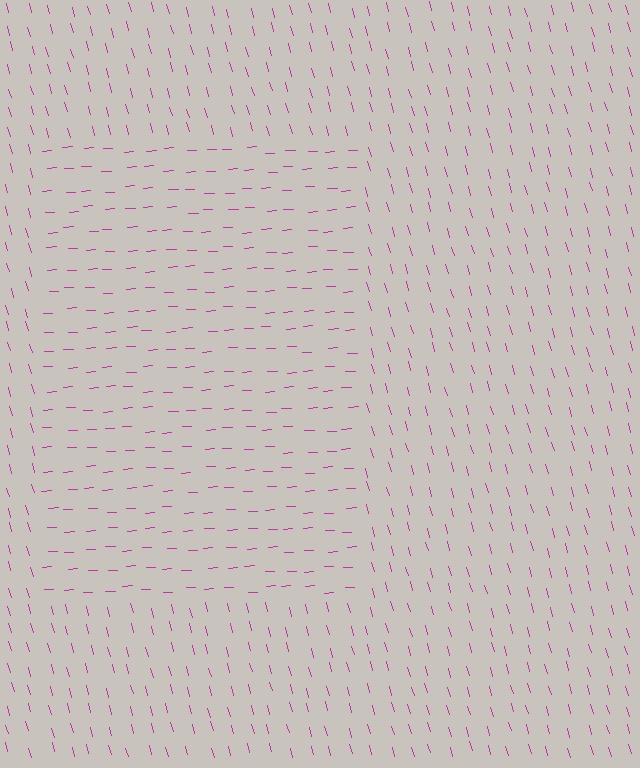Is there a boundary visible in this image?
Yes, there is a texture boundary formed by a change in line orientation.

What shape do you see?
I see a rectangle.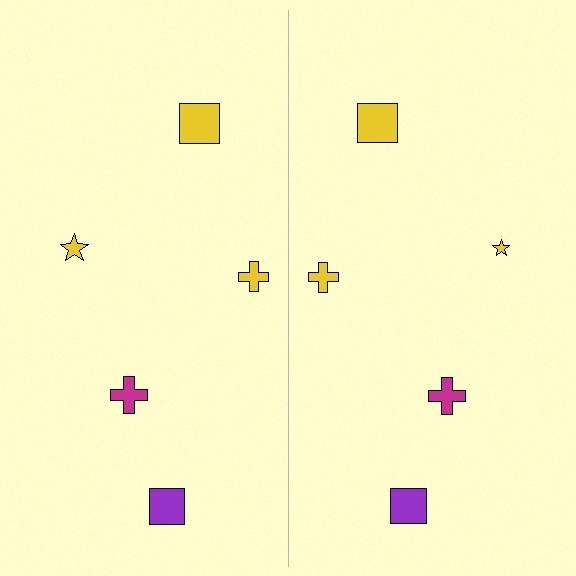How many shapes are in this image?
There are 10 shapes in this image.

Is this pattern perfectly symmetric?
No, the pattern is not perfectly symmetric. The yellow star on the right side has a different size than its mirror counterpart.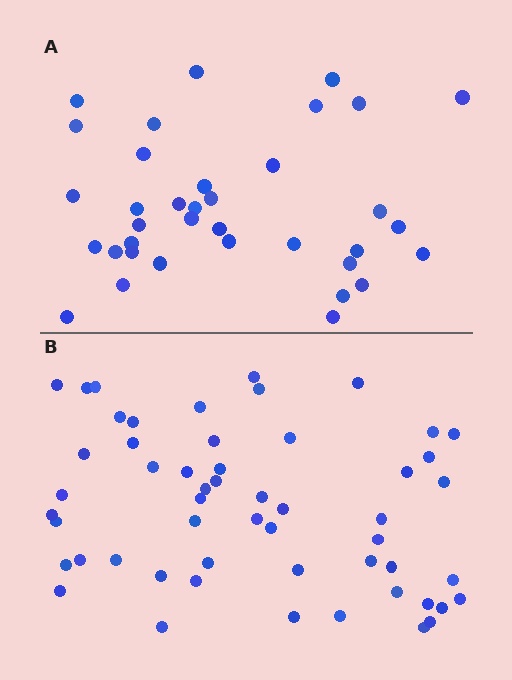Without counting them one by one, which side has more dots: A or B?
Region B (the bottom region) has more dots.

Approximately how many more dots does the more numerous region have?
Region B has approximately 20 more dots than region A.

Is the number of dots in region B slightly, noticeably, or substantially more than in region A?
Region B has substantially more. The ratio is roughly 1.5 to 1.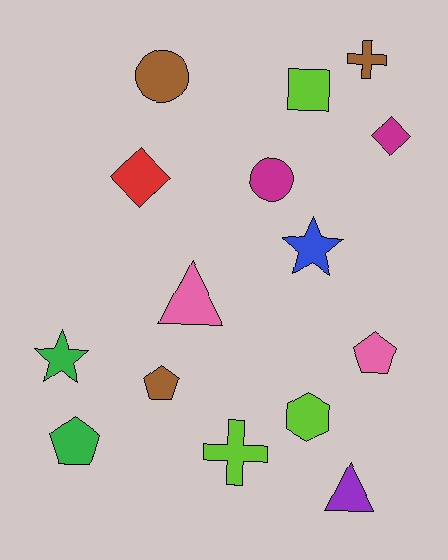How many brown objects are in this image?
There are 3 brown objects.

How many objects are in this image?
There are 15 objects.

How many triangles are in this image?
There are 2 triangles.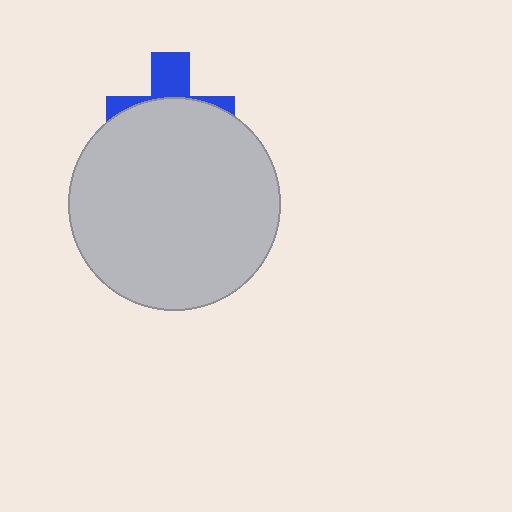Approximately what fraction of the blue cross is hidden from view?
Roughly 67% of the blue cross is hidden behind the light gray circle.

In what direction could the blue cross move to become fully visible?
The blue cross could move up. That would shift it out from behind the light gray circle entirely.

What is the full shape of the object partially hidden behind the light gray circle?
The partially hidden object is a blue cross.